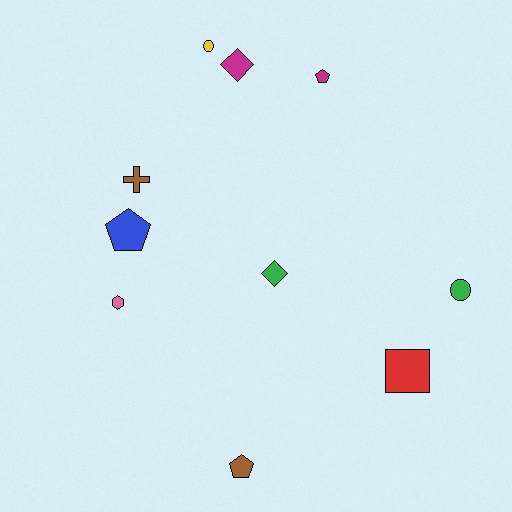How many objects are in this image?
There are 10 objects.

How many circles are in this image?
There are 2 circles.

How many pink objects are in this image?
There is 1 pink object.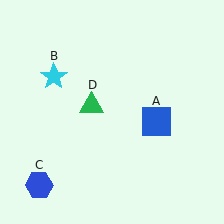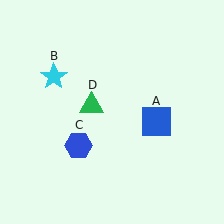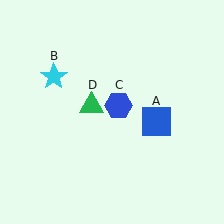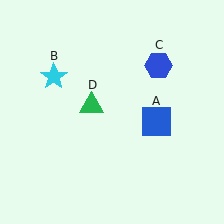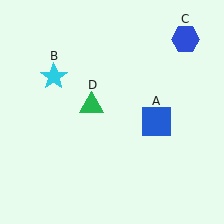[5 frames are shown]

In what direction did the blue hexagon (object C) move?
The blue hexagon (object C) moved up and to the right.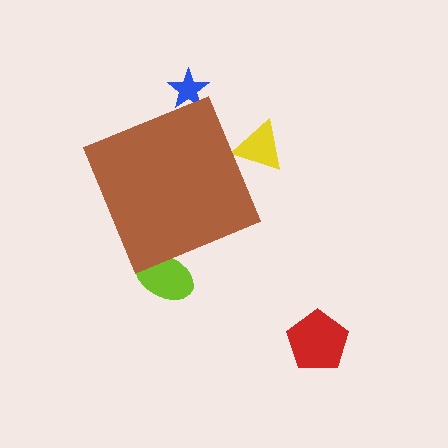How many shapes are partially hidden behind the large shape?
3 shapes are partially hidden.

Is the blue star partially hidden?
Yes, the blue star is partially hidden behind the brown diamond.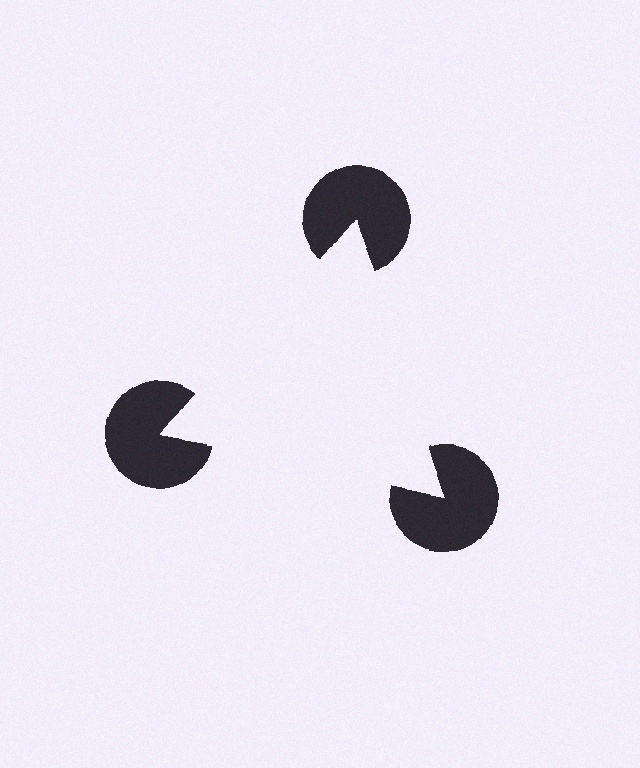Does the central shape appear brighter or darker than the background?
It typically appears slightly brighter than the background, even though no actual brightness change is drawn.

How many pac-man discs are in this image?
There are 3 — one at each vertex of the illusory triangle.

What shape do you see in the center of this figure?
An illusory triangle — its edges are inferred from the aligned wedge cuts in the pac-man discs, not physically drawn.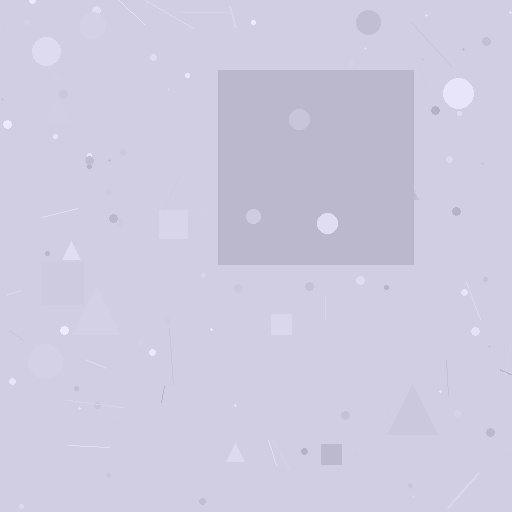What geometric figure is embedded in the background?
A square is embedded in the background.